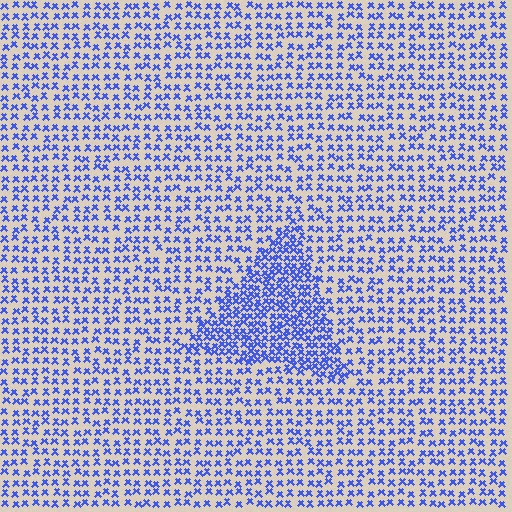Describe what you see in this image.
The image contains small blue elements arranged at two different densities. A triangle-shaped region is visible where the elements are more densely packed than the surrounding area.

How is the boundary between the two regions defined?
The boundary is defined by a change in element density (approximately 2.0x ratio). All elements are the same color, size, and shape.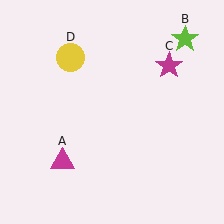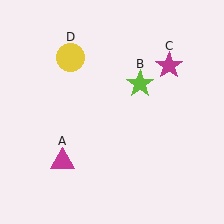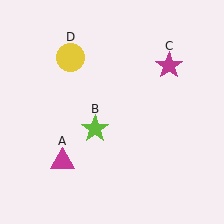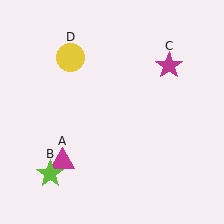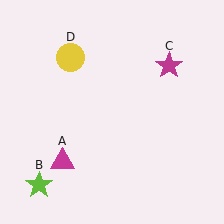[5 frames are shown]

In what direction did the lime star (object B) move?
The lime star (object B) moved down and to the left.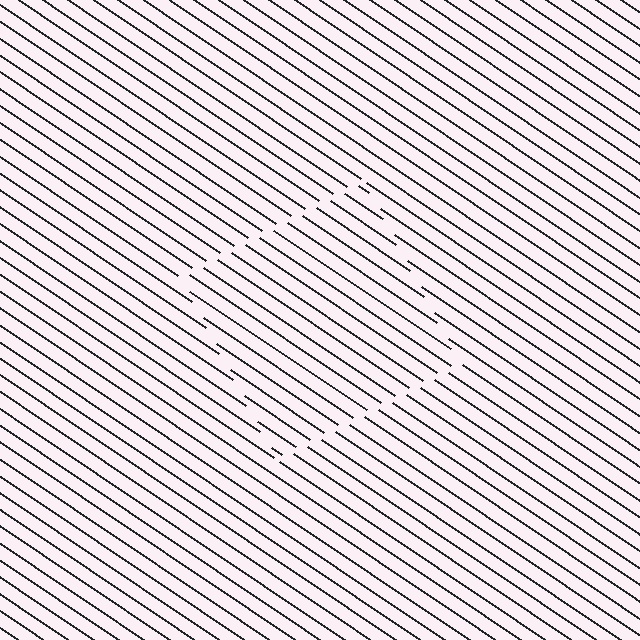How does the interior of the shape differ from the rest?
The interior of the shape contains the same grating, shifted by half a period — the contour is defined by the phase discontinuity where line-ends from the inner and outer gratings abut.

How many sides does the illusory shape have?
4 sides — the line-ends trace a square.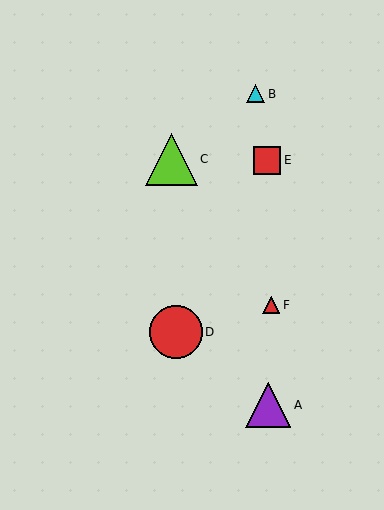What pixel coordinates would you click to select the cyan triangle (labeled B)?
Click at (255, 94) to select the cyan triangle B.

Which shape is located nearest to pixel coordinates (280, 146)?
The red square (labeled E) at (267, 160) is nearest to that location.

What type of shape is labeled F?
Shape F is a red triangle.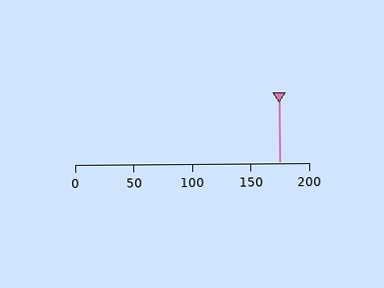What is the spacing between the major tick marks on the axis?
The major ticks are spaced 50 apart.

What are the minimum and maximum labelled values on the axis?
The axis runs from 0 to 200.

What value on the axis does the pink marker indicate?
The marker indicates approximately 175.